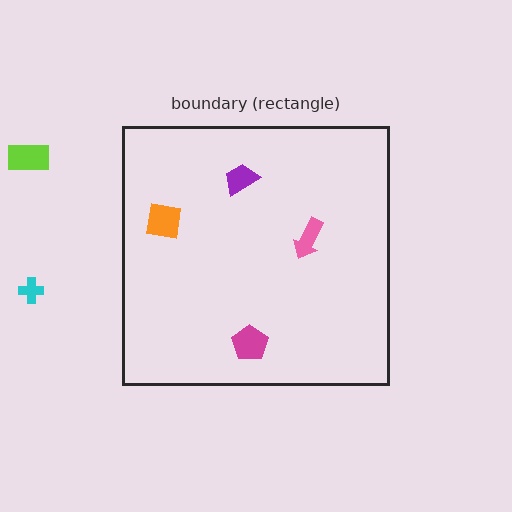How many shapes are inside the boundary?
4 inside, 2 outside.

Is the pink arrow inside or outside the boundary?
Inside.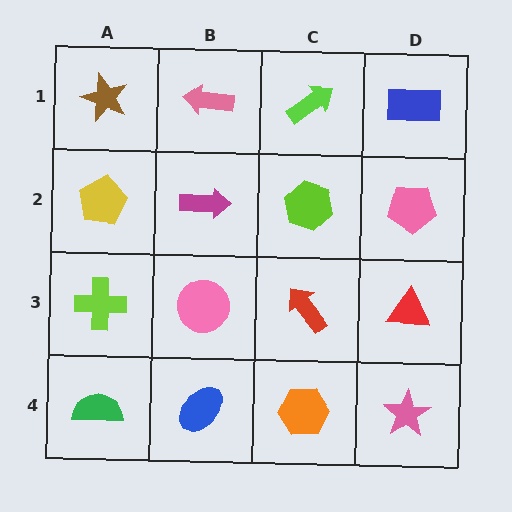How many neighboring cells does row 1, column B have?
3.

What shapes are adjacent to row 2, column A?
A brown star (row 1, column A), a lime cross (row 3, column A), a magenta arrow (row 2, column B).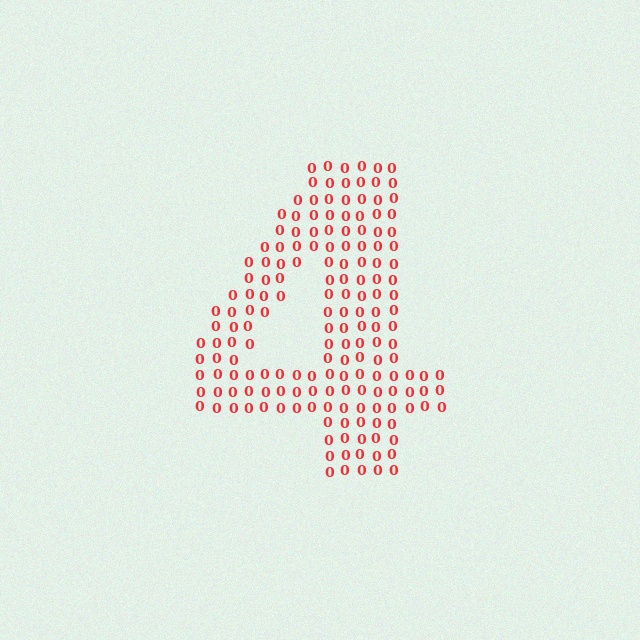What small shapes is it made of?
It is made of small digit 0's.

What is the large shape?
The large shape is the digit 4.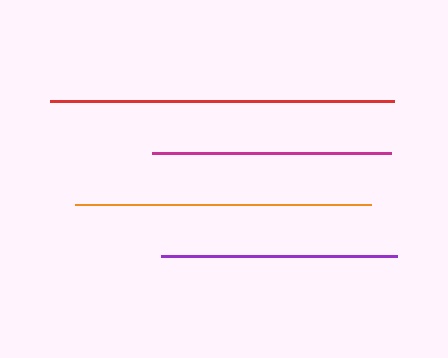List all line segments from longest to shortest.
From longest to shortest: red, orange, magenta, purple.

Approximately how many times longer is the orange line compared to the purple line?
The orange line is approximately 1.3 times the length of the purple line.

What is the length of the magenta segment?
The magenta segment is approximately 239 pixels long.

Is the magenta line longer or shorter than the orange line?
The orange line is longer than the magenta line.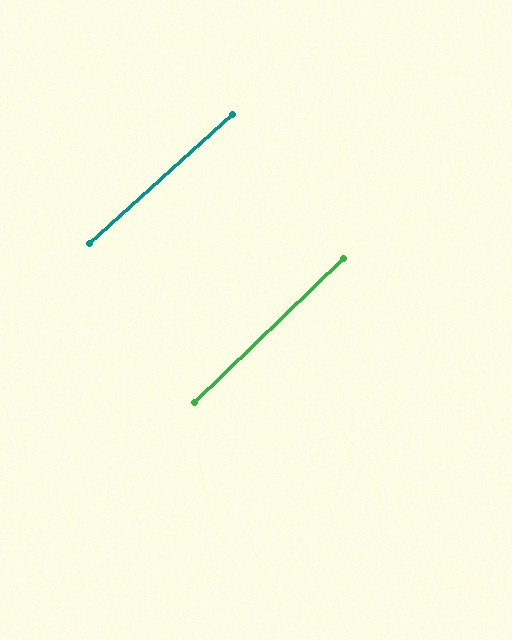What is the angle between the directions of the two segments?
Approximately 2 degrees.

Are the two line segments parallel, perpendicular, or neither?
Parallel — their directions differ by only 1.8°.